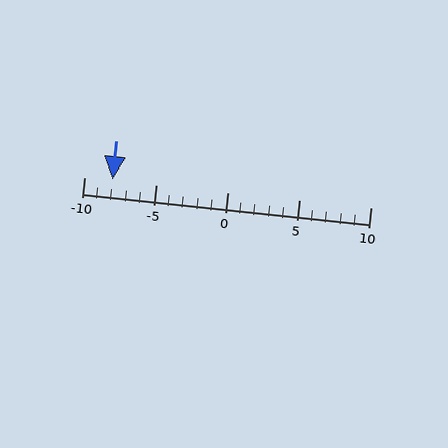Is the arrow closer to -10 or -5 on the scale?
The arrow is closer to -10.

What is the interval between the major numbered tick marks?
The major tick marks are spaced 5 units apart.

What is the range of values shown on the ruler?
The ruler shows values from -10 to 10.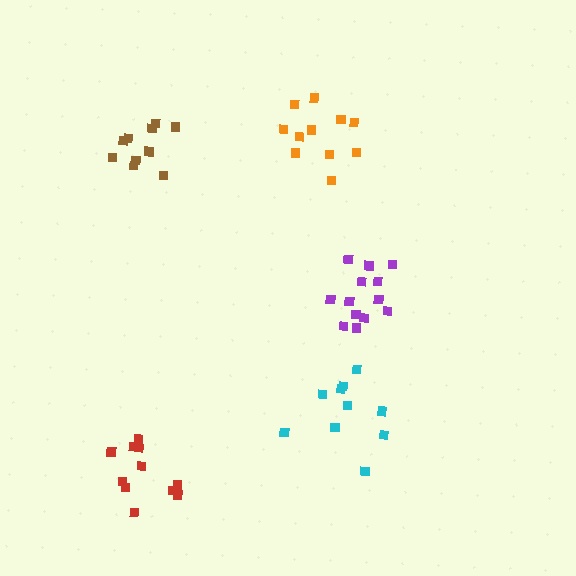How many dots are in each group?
Group 1: 13 dots, Group 2: 11 dots, Group 3: 11 dots, Group 4: 10 dots, Group 5: 10 dots (55 total).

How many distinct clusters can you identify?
There are 5 distinct clusters.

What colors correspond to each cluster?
The clusters are colored: purple, red, orange, brown, cyan.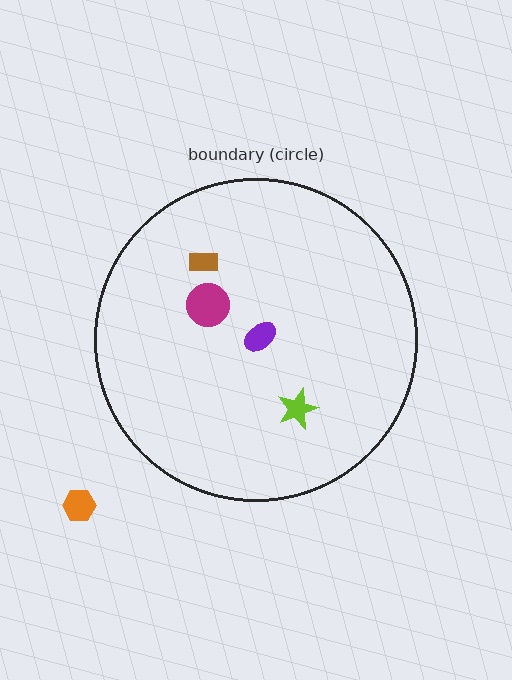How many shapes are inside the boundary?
4 inside, 1 outside.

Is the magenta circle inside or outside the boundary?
Inside.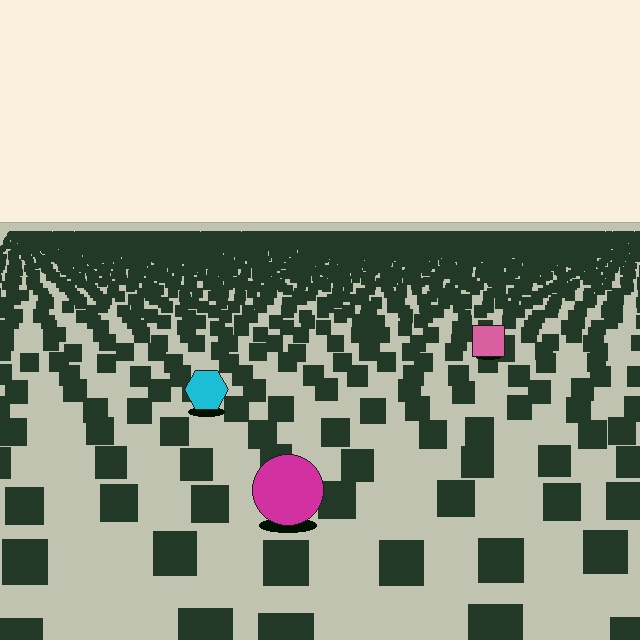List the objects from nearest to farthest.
From nearest to farthest: the magenta circle, the cyan hexagon, the pink square.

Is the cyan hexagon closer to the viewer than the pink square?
Yes. The cyan hexagon is closer — you can tell from the texture gradient: the ground texture is coarser near it.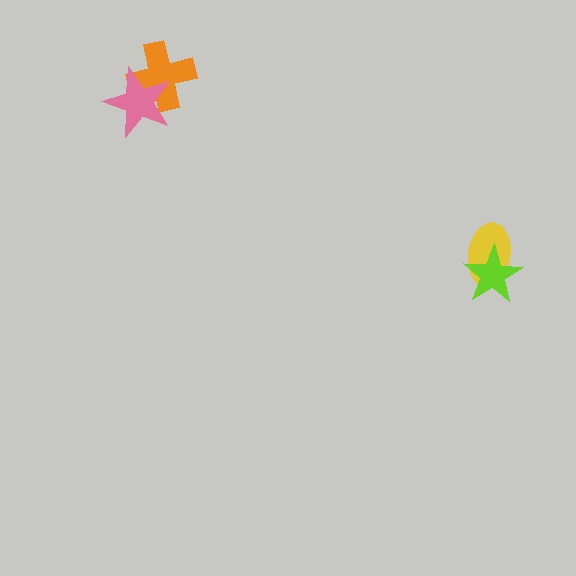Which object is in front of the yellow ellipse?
The lime star is in front of the yellow ellipse.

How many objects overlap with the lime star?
1 object overlaps with the lime star.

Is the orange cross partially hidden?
Yes, it is partially covered by another shape.